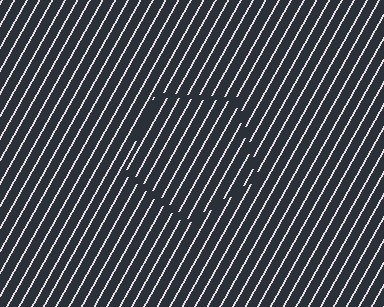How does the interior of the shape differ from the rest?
The interior of the shape contains the same grating, shifted by half a period — the contour is defined by the phase discontinuity where line-ends from the inner and outer gratings abut.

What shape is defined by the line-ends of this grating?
An illusory pentagon. The interior of the shape contains the same grating, shifted by half a period — the contour is defined by the phase discontinuity where line-ends from the inner and outer gratings abut.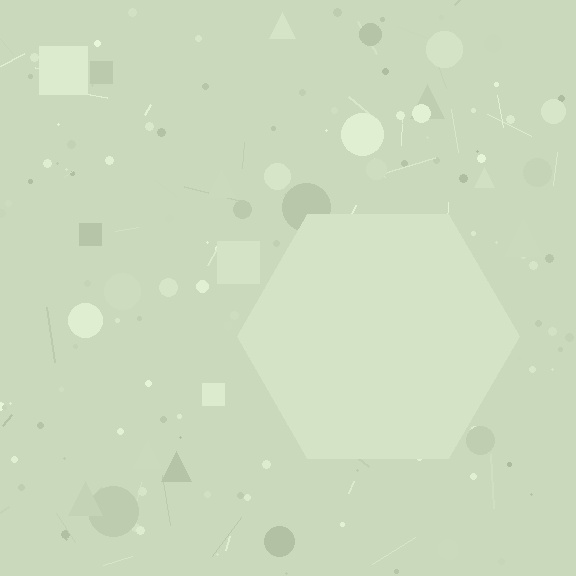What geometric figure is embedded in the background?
A hexagon is embedded in the background.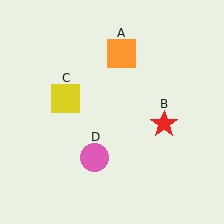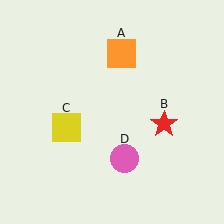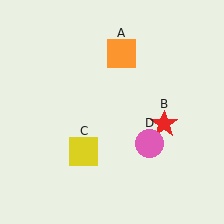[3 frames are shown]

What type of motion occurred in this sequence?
The yellow square (object C), pink circle (object D) rotated counterclockwise around the center of the scene.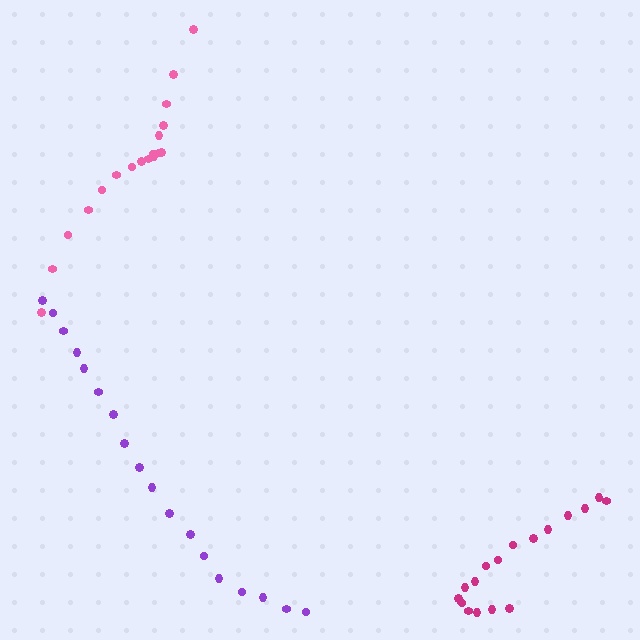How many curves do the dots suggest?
There are 3 distinct paths.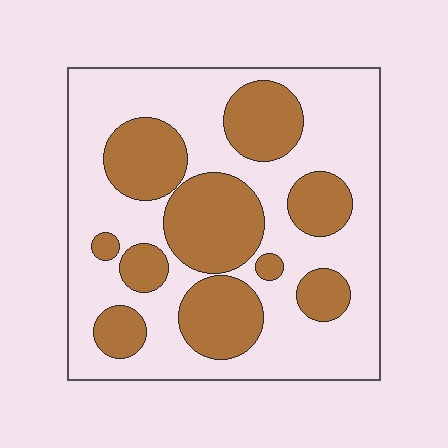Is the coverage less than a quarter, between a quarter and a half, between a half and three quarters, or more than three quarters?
Between a quarter and a half.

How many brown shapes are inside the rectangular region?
10.